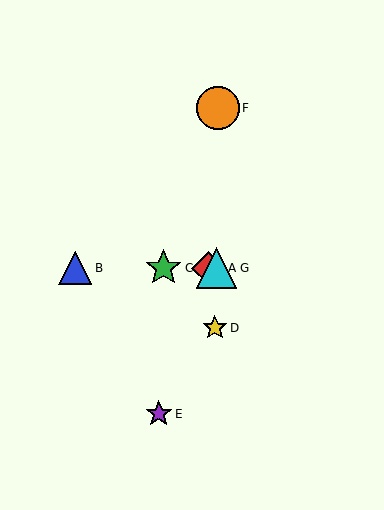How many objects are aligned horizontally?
4 objects (A, B, C, G) are aligned horizontally.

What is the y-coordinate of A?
Object A is at y≈268.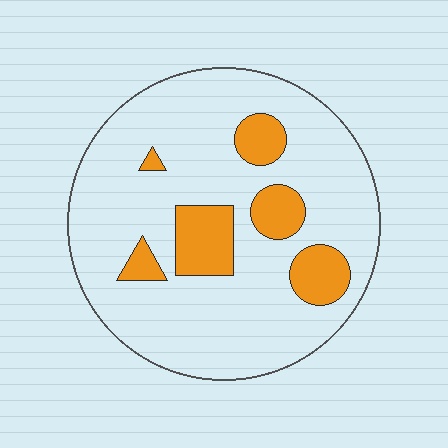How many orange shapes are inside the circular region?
6.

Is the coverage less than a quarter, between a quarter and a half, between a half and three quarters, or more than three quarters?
Less than a quarter.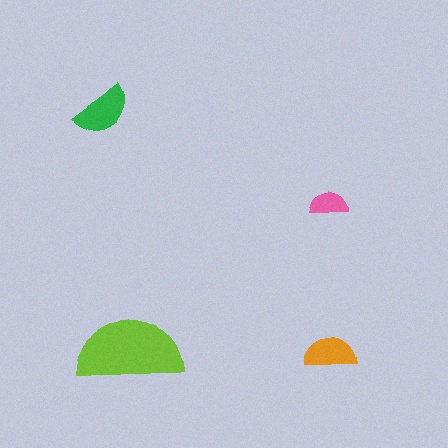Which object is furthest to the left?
The green semicircle is leftmost.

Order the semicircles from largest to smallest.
the lime one, the green one, the orange one, the pink one.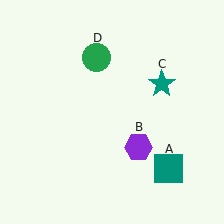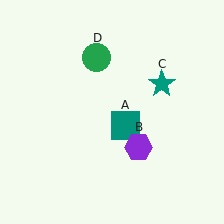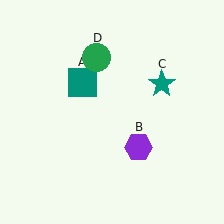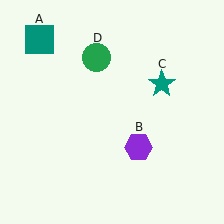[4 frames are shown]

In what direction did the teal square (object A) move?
The teal square (object A) moved up and to the left.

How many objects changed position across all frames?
1 object changed position: teal square (object A).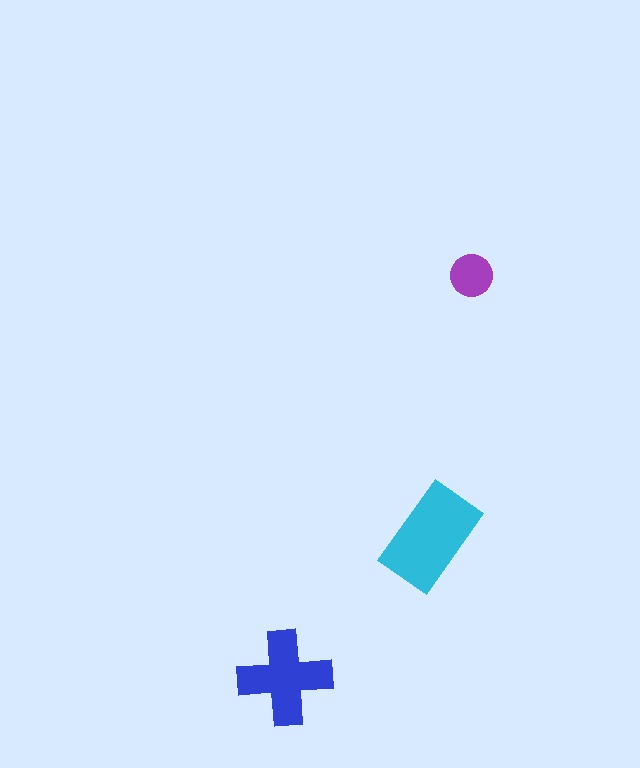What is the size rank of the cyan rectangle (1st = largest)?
1st.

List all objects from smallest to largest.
The purple circle, the blue cross, the cyan rectangle.